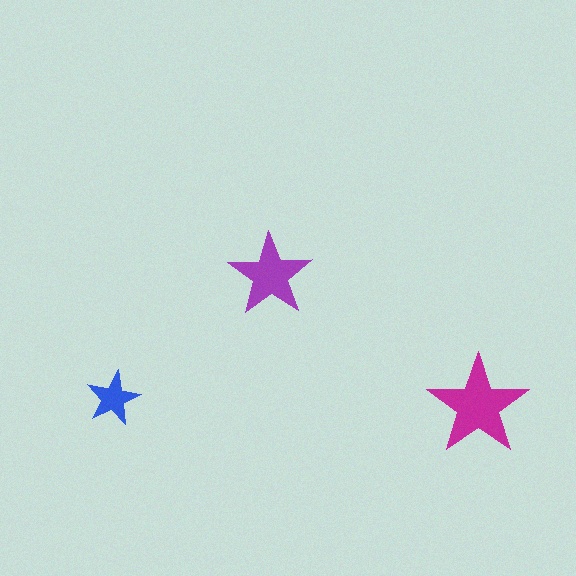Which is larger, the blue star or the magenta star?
The magenta one.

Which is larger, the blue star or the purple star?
The purple one.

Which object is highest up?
The purple star is topmost.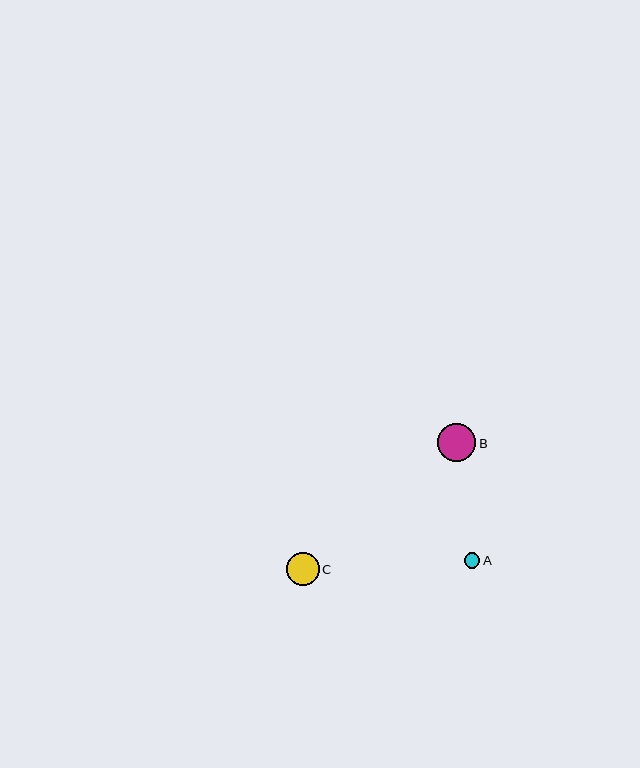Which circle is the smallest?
Circle A is the smallest with a size of approximately 15 pixels.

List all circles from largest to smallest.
From largest to smallest: B, C, A.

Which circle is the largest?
Circle B is the largest with a size of approximately 38 pixels.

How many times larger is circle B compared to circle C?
Circle B is approximately 1.2 times the size of circle C.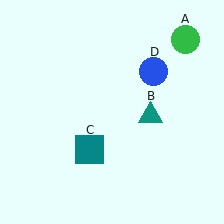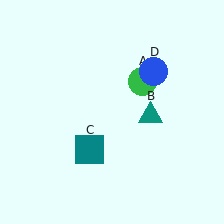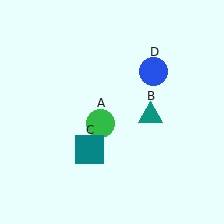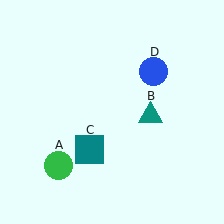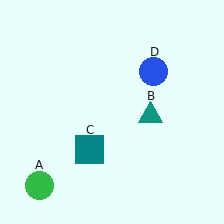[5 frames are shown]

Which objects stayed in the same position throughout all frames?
Teal triangle (object B) and teal square (object C) and blue circle (object D) remained stationary.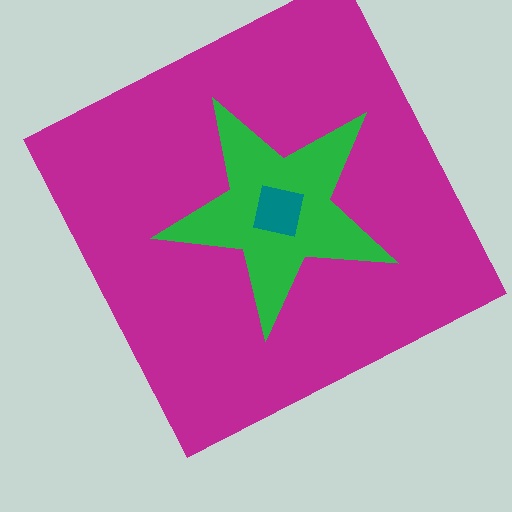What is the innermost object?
The teal square.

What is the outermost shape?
The magenta square.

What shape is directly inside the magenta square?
The green star.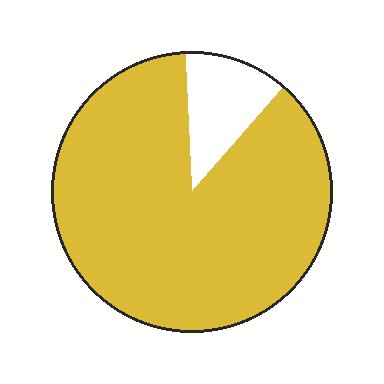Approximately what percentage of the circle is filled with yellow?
Approximately 90%.